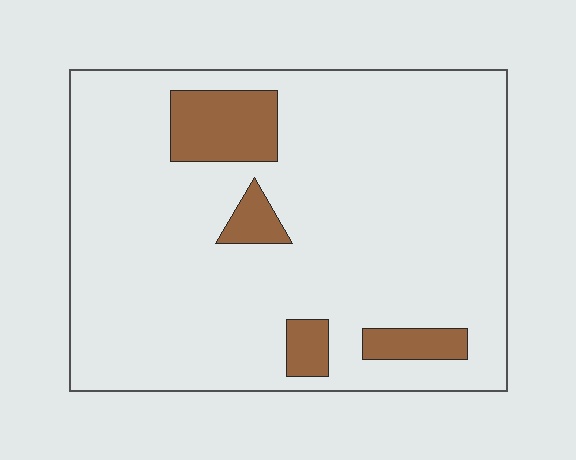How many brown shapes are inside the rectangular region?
4.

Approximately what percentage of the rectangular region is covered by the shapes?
Approximately 10%.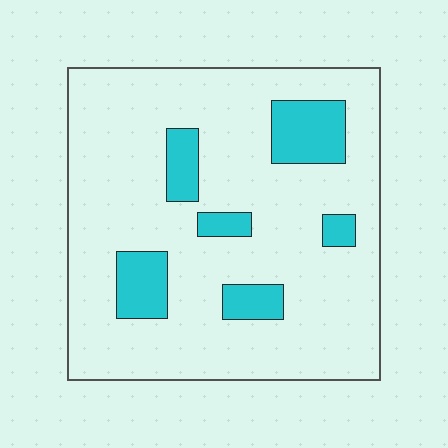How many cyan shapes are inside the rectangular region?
6.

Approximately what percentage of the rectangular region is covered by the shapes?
Approximately 15%.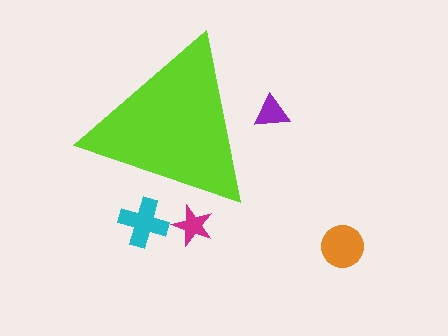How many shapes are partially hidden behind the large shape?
3 shapes are partially hidden.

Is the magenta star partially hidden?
Yes, the magenta star is partially hidden behind the lime triangle.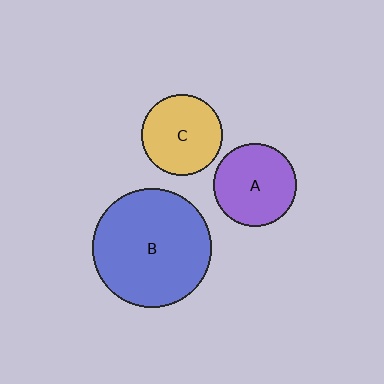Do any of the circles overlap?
No, none of the circles overlap.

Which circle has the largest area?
Circle B (blue).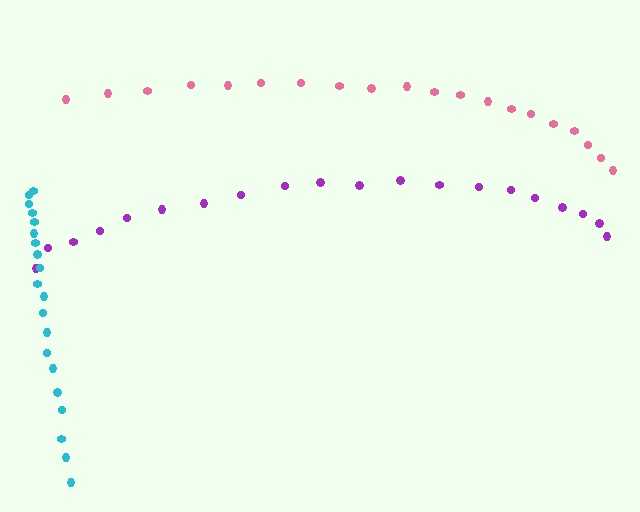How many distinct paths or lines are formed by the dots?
There are 3 distinct paths.